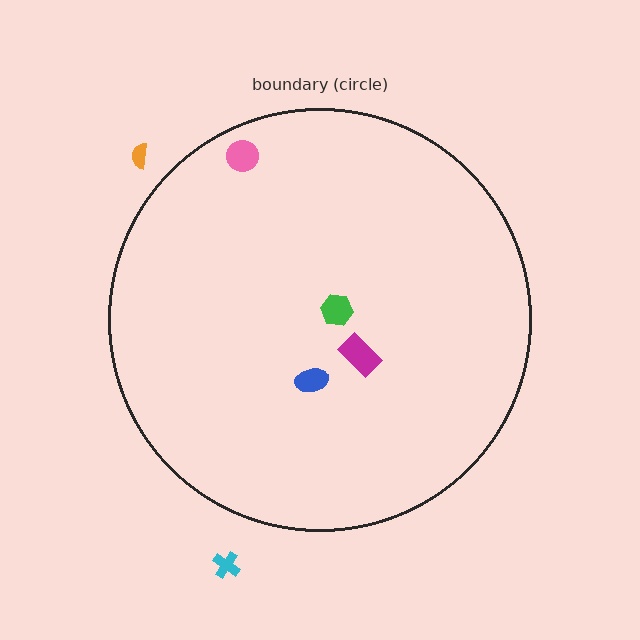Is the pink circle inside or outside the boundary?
Inside.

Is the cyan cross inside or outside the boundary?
Outside.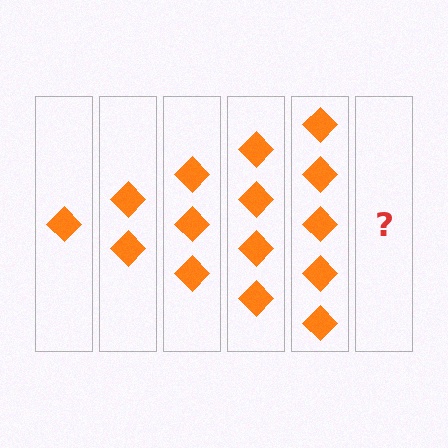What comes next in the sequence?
The next element should be 6 diamonds.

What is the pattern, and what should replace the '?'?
The pattern is that each step adds one more diamond. The '?' should be 6 diamonds.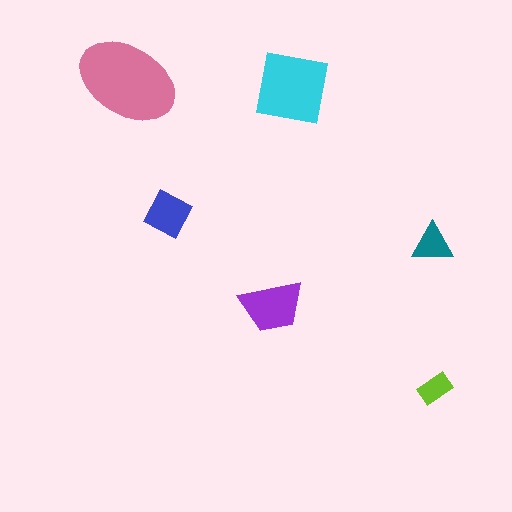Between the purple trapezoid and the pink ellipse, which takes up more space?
The pink ellipse.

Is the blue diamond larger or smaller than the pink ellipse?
Smaller.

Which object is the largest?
The pink ellipse.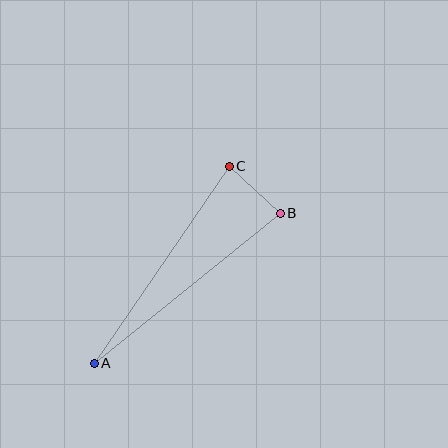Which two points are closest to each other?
Points B and C are closest to each other.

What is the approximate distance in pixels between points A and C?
The distance between A and C is approximately 239 pixels.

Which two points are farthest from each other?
Points A and B are farthest from each other.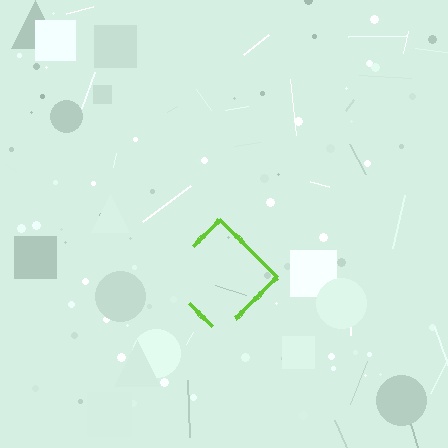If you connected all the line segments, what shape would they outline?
They would outline a diamond.